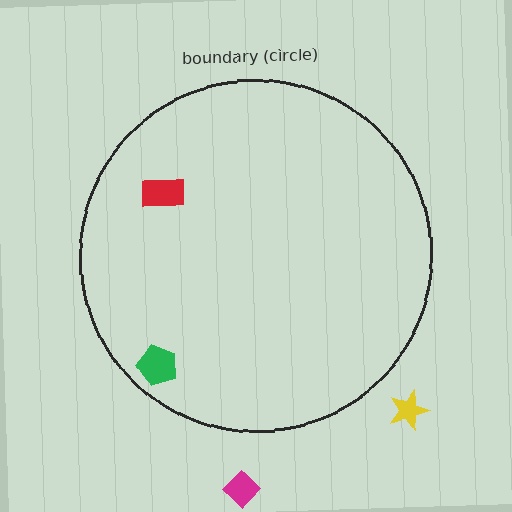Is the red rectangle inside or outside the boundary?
Inside.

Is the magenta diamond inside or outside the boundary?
Outside.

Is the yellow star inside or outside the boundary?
Outside.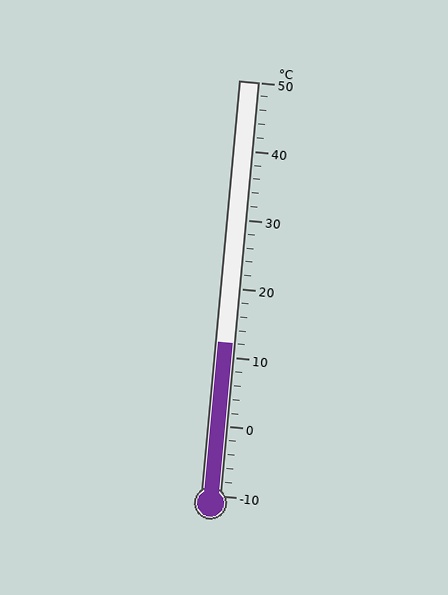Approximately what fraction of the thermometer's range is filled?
The thermometer is filled to approximately 35% of its range.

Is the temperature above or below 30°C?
The temperature is below 30°C.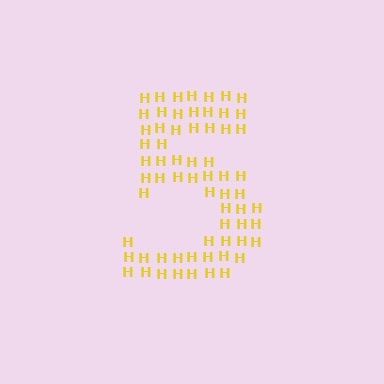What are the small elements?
The small elements are letter H's.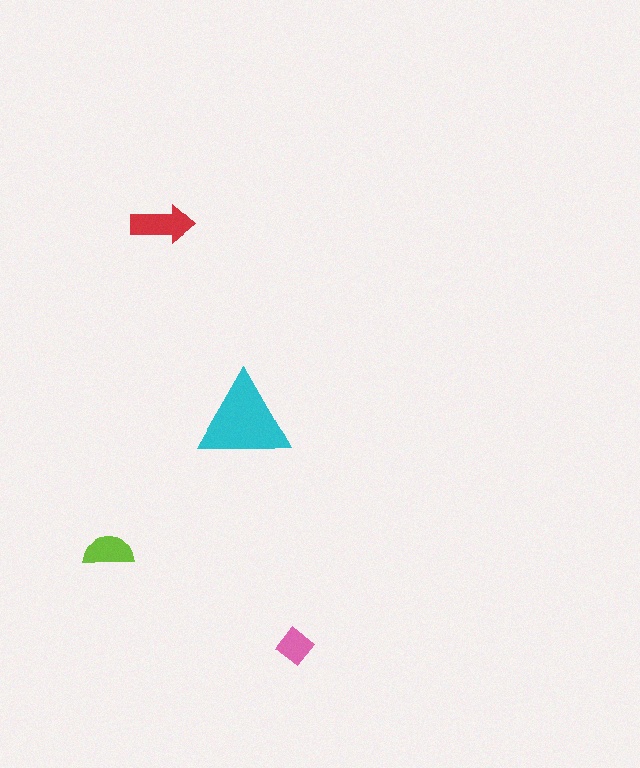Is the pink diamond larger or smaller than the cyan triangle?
Smaller.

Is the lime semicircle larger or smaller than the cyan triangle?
Smaller.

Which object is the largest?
The cyan triangle.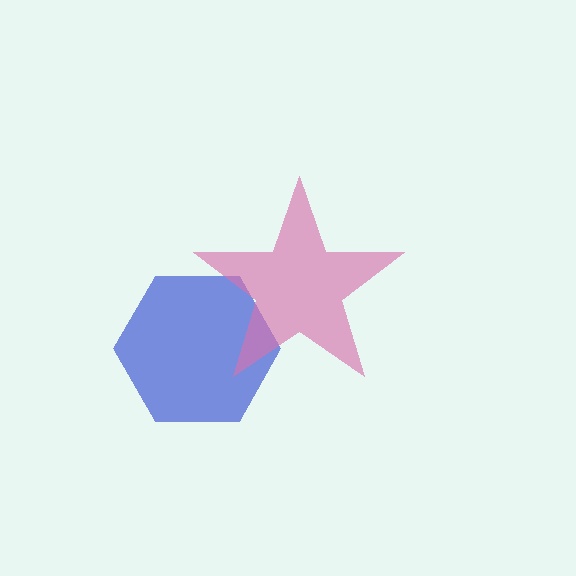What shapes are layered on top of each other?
The layered shapes are: a blue hexagon, a pink star.